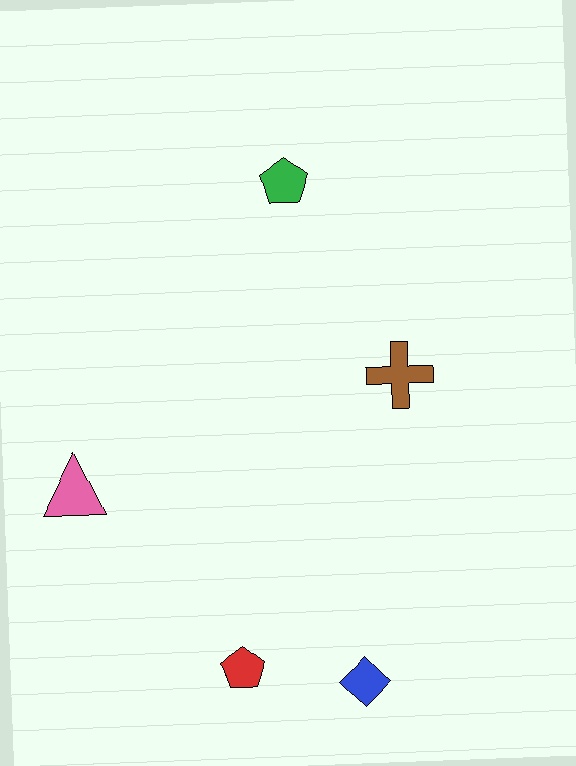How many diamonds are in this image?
There is 1 diamond.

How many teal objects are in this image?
There are no teal objects.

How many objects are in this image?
There are 5 objects.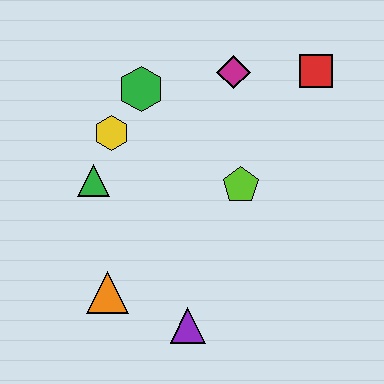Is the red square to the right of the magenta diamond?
Yes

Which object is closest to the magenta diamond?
The red square is closest to the magenta diamond.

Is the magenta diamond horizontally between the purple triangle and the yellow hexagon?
No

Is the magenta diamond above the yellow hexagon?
Yes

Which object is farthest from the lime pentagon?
The orange triangle is farthest from the lime pentagon.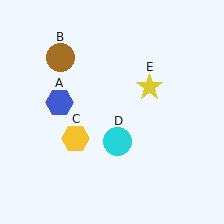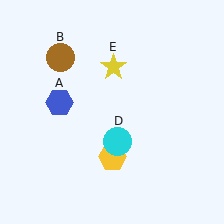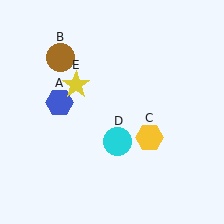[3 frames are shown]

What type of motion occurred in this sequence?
The yellow hexagon (object C), yellow star (object E) rotated counterclockwise around the center of the scene.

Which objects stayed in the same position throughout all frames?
Blue hexagon (object A) and brown circle (object B) and cyan circle (object D) remained stationary.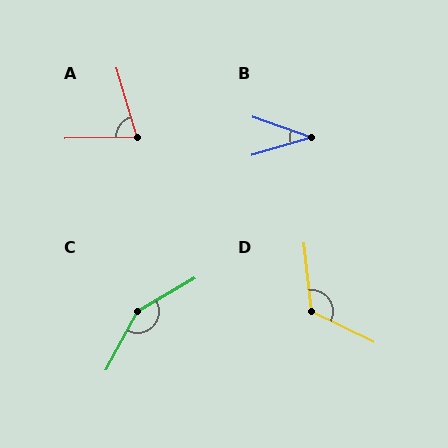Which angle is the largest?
C, at approximately 148 degrees.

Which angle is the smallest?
B, at approximately 35 degrees.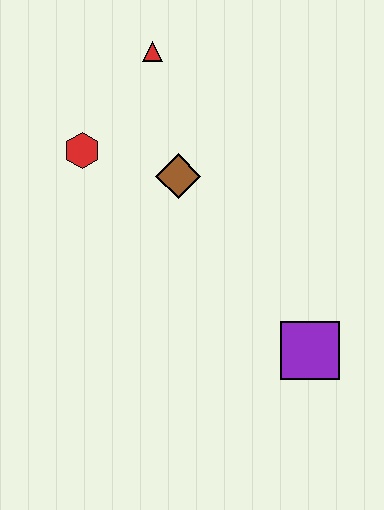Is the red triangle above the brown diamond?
Yes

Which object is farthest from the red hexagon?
The purple square is farthest from the red hexagon.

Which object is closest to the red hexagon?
The brown diamond is closest to the red hexagon.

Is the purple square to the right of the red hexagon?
Yes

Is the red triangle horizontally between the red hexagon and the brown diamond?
Yes